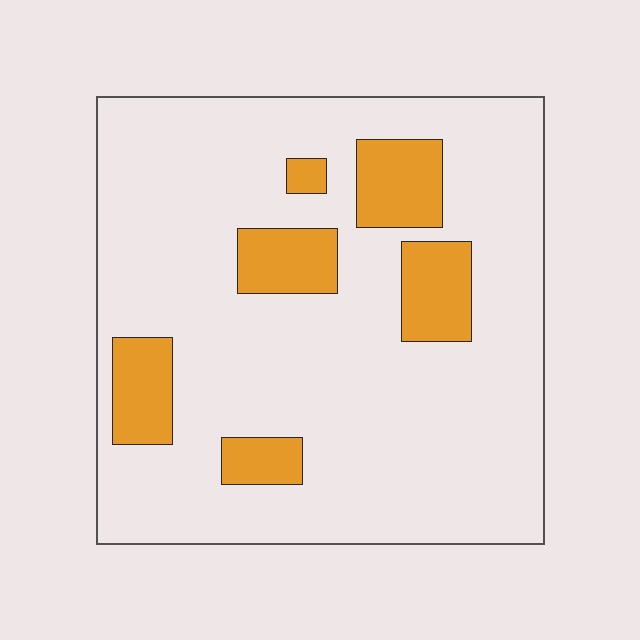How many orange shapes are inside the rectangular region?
6.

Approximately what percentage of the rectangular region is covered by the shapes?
Approximately 15%.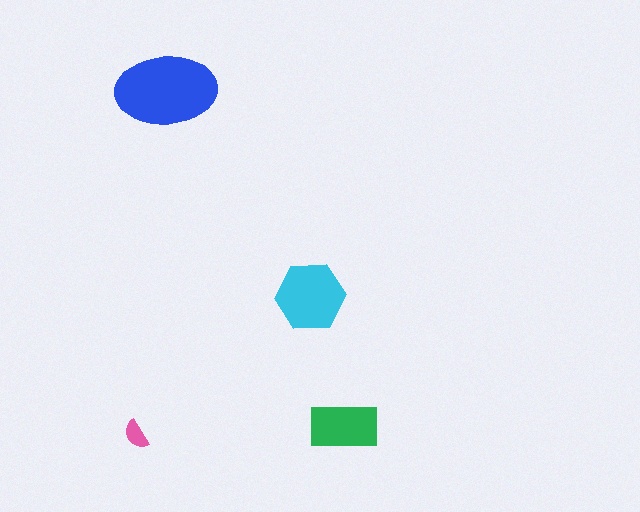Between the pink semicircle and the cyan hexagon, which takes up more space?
The cyan hexagon.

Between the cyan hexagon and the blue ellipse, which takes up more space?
The blue ellipse.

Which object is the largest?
The blue ellipse.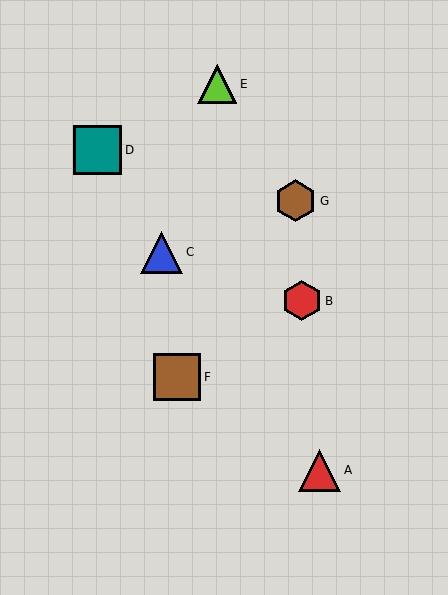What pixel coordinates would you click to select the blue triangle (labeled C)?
Click at (162, 252) to select the blue triangle C.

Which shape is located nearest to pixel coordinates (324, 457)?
The red triangle (labeled A) at (320, 470) is nearest to that location.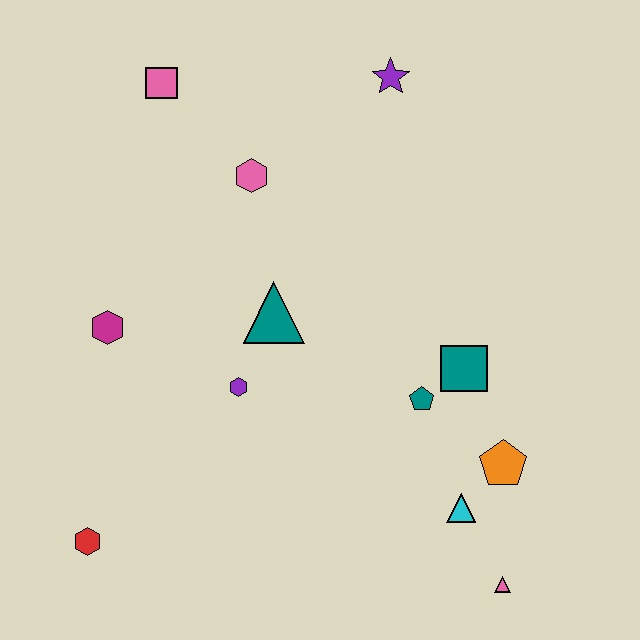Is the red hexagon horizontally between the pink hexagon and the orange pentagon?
No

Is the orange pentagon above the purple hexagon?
No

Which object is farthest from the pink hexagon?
The pink triangle is farthest from the pink hexagon.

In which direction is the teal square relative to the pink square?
The teal square is to the right of the pink square.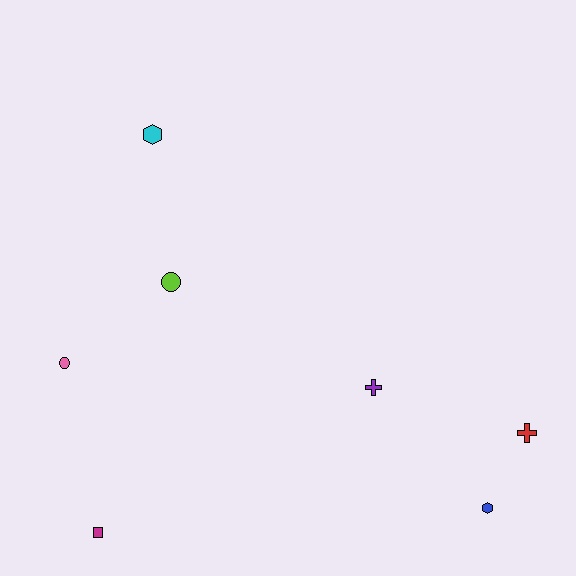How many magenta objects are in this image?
There is 1 magenta object.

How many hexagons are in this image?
There are 2 hexagons.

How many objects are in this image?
There are 7 objects.